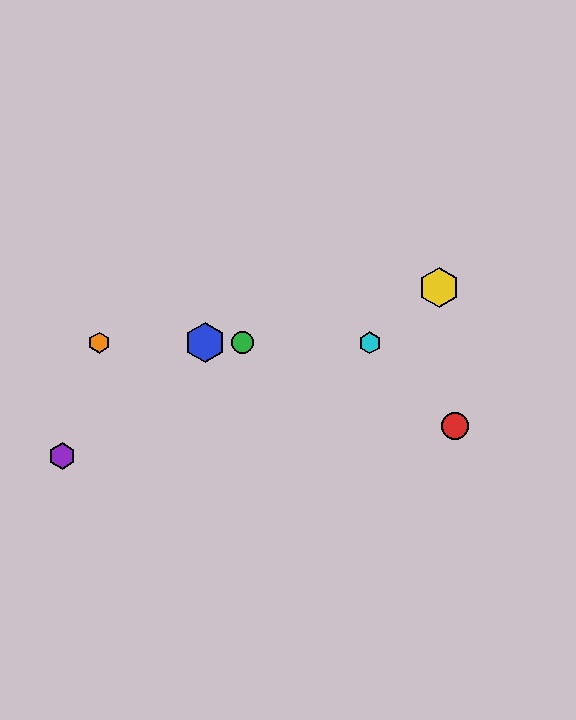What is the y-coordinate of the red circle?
The red circle is at y≈426.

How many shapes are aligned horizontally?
4 shapes (the blue hexagon, the green circle, the orange hexagon, the cyan hexagon) are aligned horizontally.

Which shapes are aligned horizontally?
The blue hexagon, the green circle, the orange hexagon, the cyan hexagon are aligned horizontally.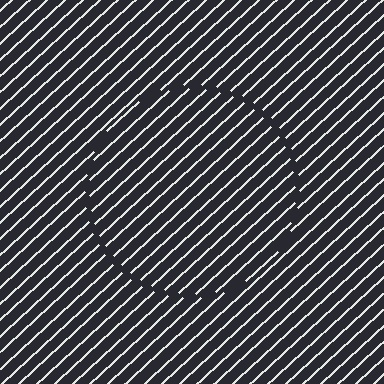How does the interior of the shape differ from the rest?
The interior of the shape contains the same grating, shifted by half a period — the contour is defined by the phase discontinuity where line-ends from the inner and outer gratings abut.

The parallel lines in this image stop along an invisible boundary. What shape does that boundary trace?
An illusory circle. The interior of the shape contains the same grating, shifted by half a period — the contour is defined by the phase discontinuity where line-ends from the inner and outer gratings abut.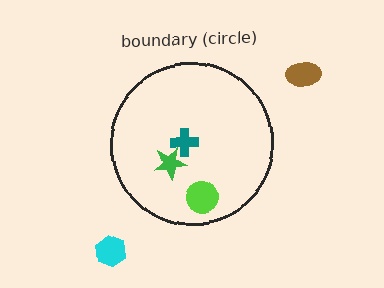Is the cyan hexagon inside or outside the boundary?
Outside.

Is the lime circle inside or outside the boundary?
Inside.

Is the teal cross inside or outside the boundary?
Inside.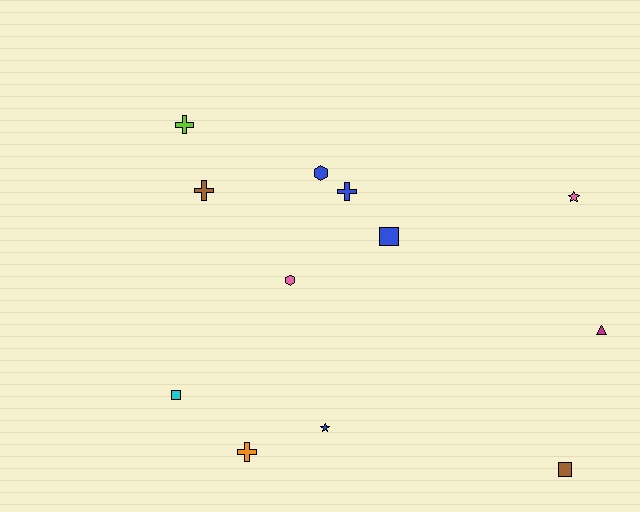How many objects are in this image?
There are 12 objects.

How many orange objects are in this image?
There is 1 orange object.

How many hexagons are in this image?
There are 2 hexagons.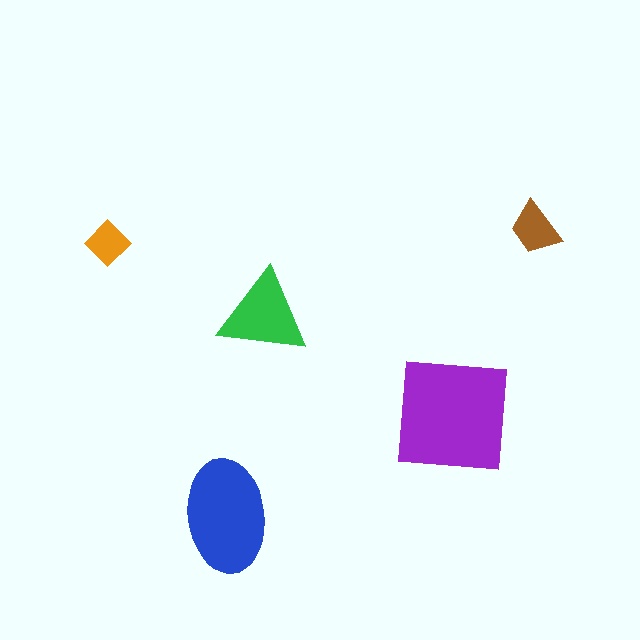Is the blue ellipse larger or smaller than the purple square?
Smaller.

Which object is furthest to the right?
The brown trapezoid is rightmost.